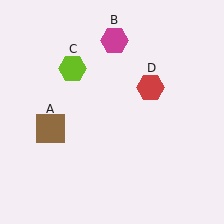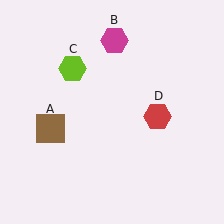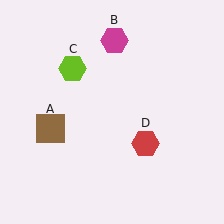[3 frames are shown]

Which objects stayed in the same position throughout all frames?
Brown square (object A) and magenta hexagon (object B) and lime hexagon (object C) remained stationary.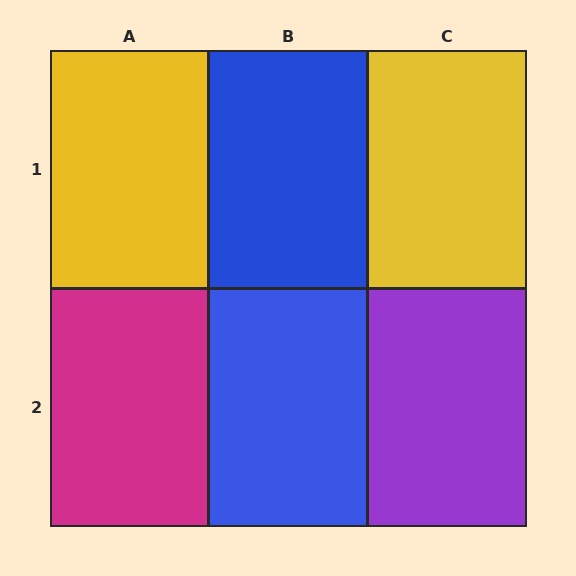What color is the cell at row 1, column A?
Yellow.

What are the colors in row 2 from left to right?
Magenta, blue, purple.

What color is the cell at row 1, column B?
Blue.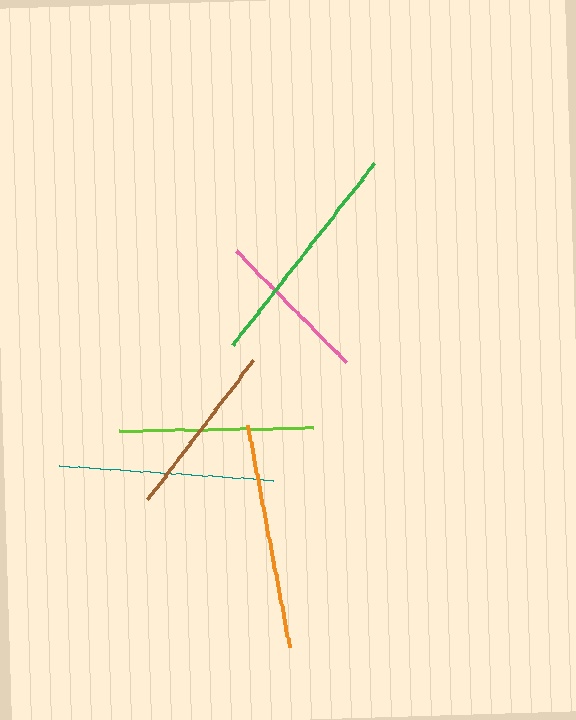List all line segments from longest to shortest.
From longest to shortest: green, orange, teal, lime, brown, pink.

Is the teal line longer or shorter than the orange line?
The orange line is longer than the teal line.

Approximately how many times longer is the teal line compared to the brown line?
The teal line is approximately 1.2 times the length of the brown line.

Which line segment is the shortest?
The pink line is the shortest at approximately 158 pixels.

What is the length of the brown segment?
The brown segment is approximately 175 pixels long.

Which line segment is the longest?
The green line is the longest at approximately 231 pixels.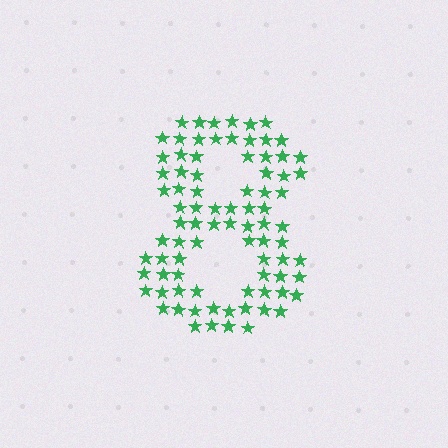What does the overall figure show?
The overall figure shows the digit 8.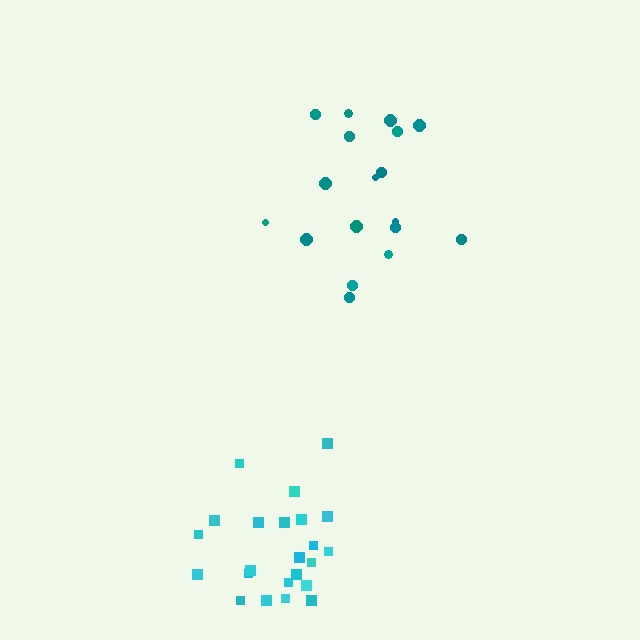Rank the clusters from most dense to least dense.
cyan, teal.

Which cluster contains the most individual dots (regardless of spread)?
Cyan (23).